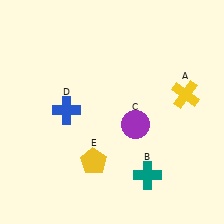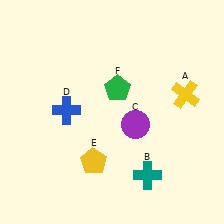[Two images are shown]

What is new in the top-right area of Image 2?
A green pentagon (F) was added in the top-right area of Image 2.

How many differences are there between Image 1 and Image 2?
There is 1 difference between the two images.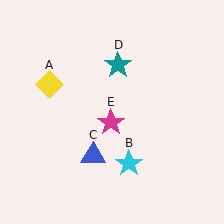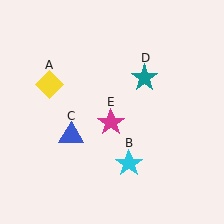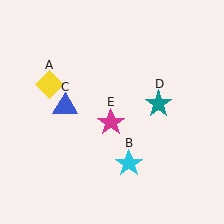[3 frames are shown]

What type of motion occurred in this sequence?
The blue triangle (object C), teal star (object D) rotated clockwise around the center of the scene.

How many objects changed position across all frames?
2 objects changed position: blue triangle (object C), teal star (object D).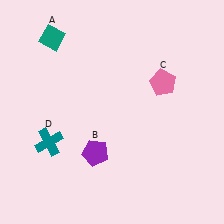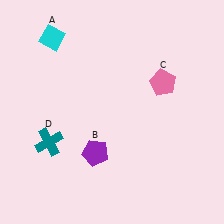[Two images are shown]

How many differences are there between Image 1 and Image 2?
There is 1 difference between the two images.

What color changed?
The diamond (A) changed from teal in Image 1 to cyan in Image 2.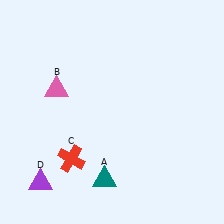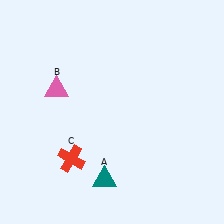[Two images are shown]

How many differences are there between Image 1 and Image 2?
There is 1 difference between the two images.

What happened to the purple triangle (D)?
The purple triangle (D) was removed in Image 2. It was in the bottom-left area of Image 1.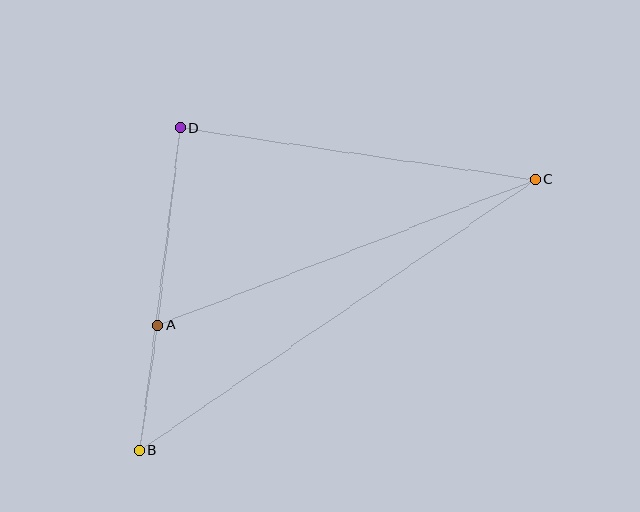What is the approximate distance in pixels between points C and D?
The distance between C and D is approximately 359 pixels.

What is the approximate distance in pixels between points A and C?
The distance between A and C is approximately 404 pixels.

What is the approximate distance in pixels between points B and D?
The distance between B and D is approximately 325 pixels.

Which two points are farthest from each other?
Points B and C are farthest from each other.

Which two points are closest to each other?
Points A and B are closest to each other.